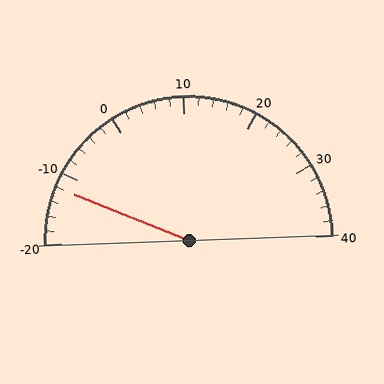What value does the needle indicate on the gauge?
The needle indicates approximately -12.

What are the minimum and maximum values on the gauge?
The gauge ranges from -20 to 40.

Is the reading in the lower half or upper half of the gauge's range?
The reading is in the lower half of the range (-20 to 40).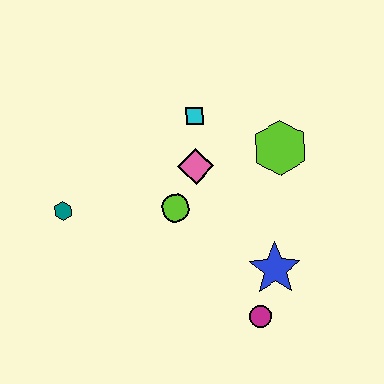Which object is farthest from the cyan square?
The magenta circle is farthest from the cyan square.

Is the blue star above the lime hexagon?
No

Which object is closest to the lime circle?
The pink diamond is closest to the lime circle.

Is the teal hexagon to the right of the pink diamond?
No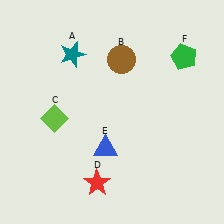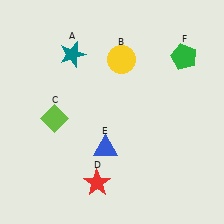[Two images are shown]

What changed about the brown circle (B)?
In Image 1, B is brown. In Image 2, it changed to yellow.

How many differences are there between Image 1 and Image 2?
There is 1 difference between the two images.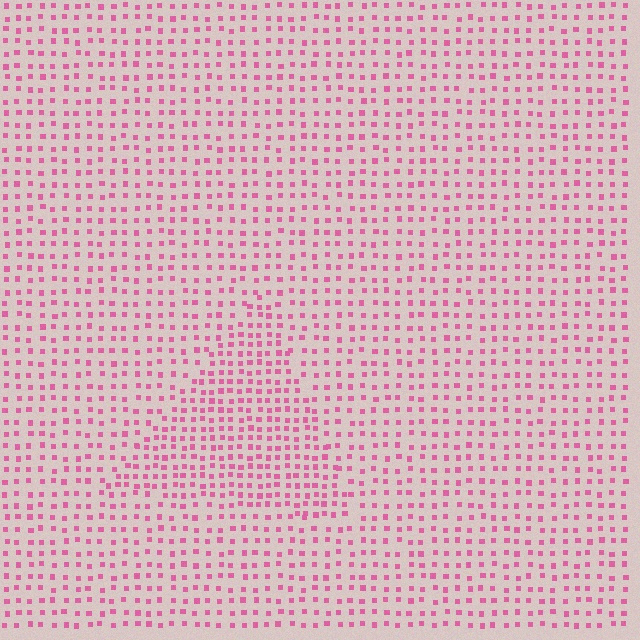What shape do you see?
I see a triangle.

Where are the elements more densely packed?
The elements are more densely packed inside the triangle boundary.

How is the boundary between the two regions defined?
The boundary is defined by a change in element density (approximately 1.6x ratio). All elements are the same color, size, and shape.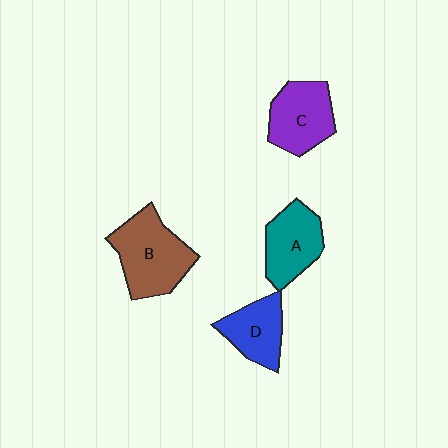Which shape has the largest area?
Shape B (brown).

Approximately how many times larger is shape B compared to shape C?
Approximately 1.3 times.